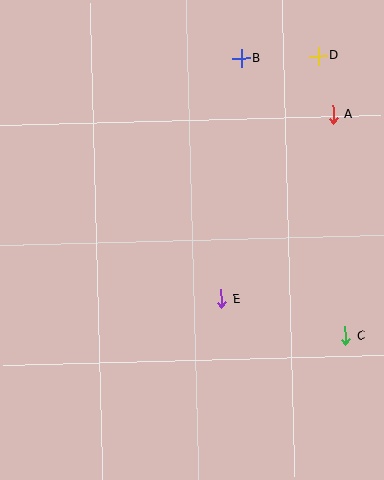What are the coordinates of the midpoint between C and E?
The midpoint between C and E is at (283, 317).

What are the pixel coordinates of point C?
Point C is at (345, 335).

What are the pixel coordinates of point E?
Point E is at (221, 299).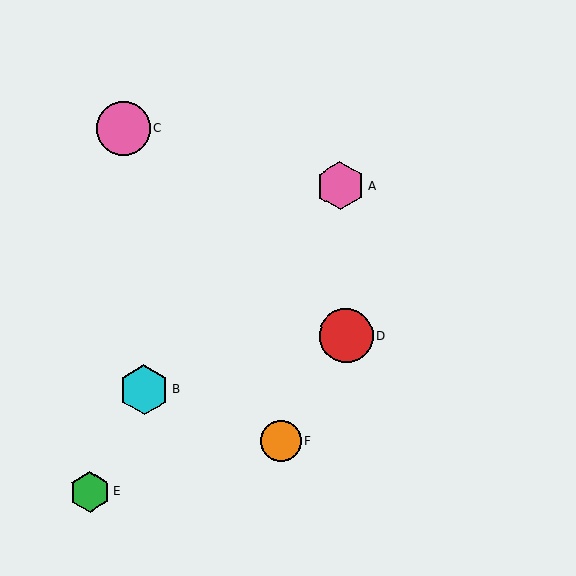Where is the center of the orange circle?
The center of the orange circle is at (281, 441).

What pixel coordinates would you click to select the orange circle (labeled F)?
Click at (281, 441) to select the orange circle F.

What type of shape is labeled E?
Shape E is a green hexagon.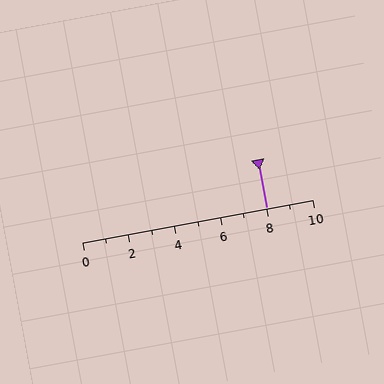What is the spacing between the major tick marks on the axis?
The major ticks are spaced 2 apart.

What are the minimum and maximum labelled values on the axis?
The axis runs from 0 to 10.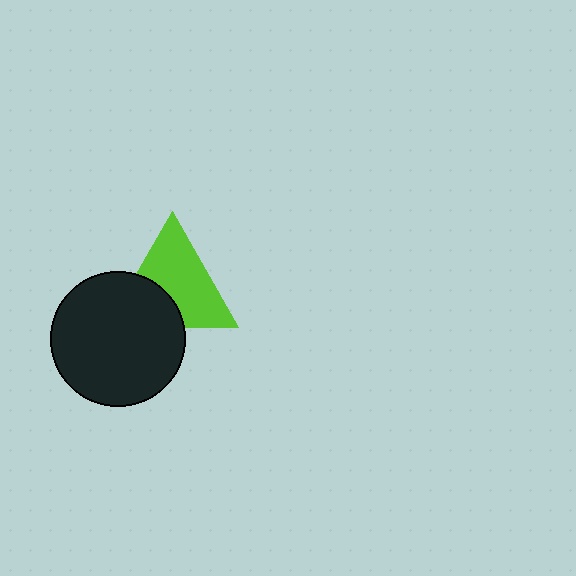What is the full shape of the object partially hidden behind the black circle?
The partially hidden object is a lime triangle.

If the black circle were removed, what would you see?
You would see the complete lime triangle.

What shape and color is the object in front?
The object in front is a black circle.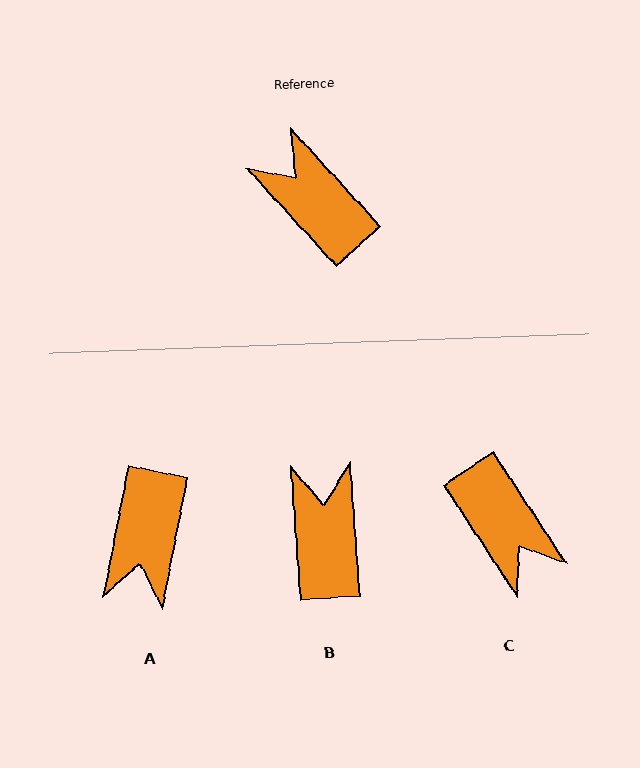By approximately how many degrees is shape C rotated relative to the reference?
Approximately 171 degrees counter-clockwise.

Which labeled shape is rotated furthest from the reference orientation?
C, about 171 degrees away.